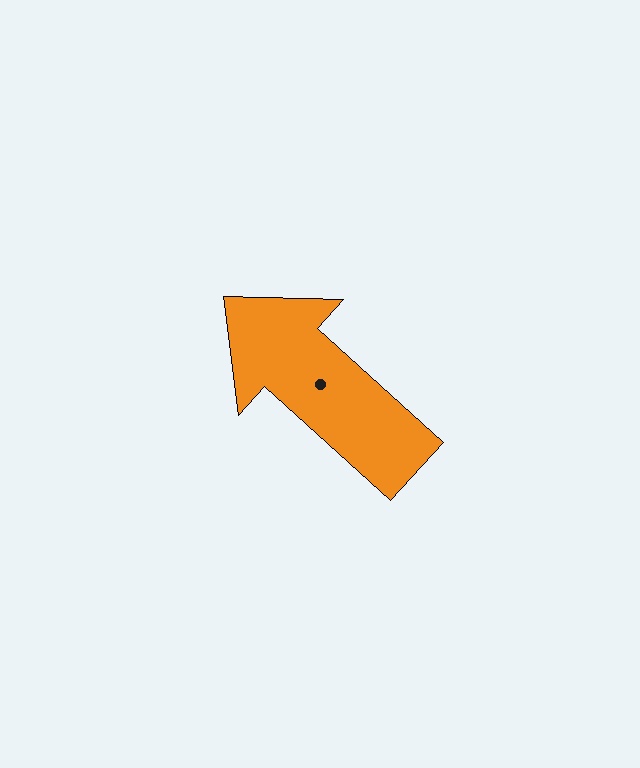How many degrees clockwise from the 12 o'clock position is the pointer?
Approximately 312 degrees.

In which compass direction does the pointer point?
Northwest.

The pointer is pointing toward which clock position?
Roughly 10 o'clock.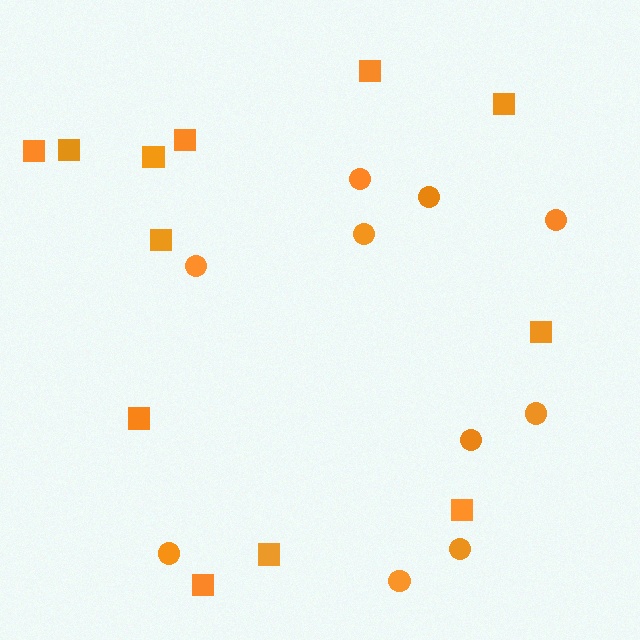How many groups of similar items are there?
There are 2 groups: one group of circles (10) and one group of squares (12).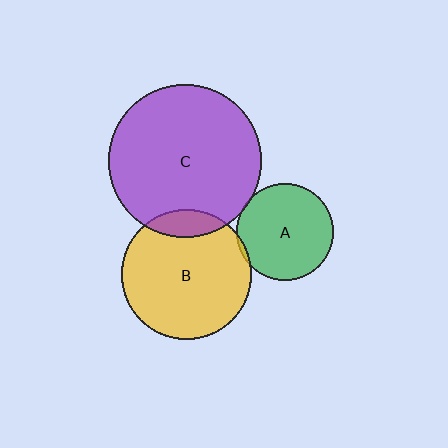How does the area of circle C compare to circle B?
Approximately 1.4 times.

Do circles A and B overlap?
Yes.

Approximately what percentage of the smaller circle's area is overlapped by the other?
Approximately 5%.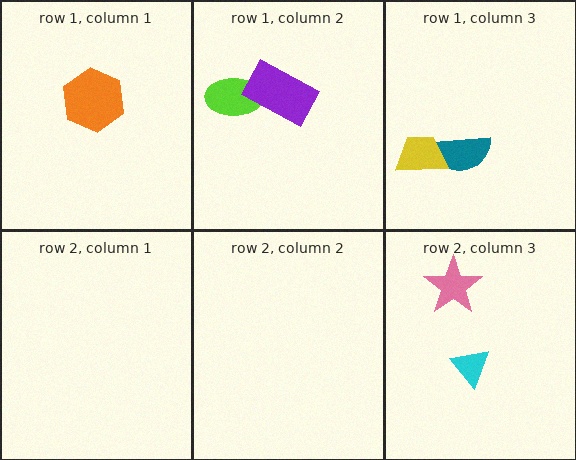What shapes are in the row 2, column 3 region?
The cyan triangle, the pink star.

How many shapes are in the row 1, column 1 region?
1.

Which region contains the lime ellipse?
The row 1, column 2 region.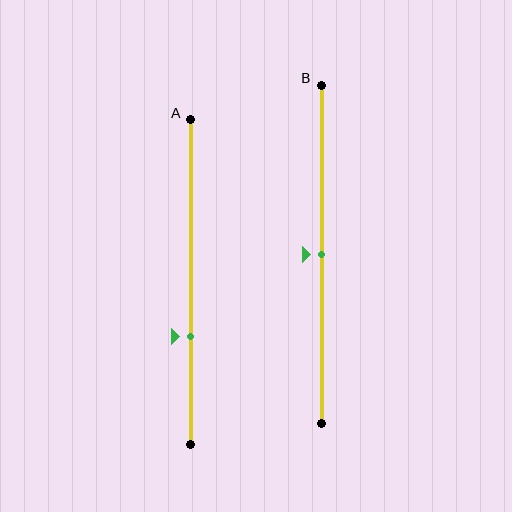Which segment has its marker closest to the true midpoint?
Segment B has its marker closest to the true midpoint.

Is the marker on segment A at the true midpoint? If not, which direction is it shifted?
No, the marker on segment A is shifted downward by about 17% of the segment length.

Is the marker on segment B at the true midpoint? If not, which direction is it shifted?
Yes, the marker on segment B is at the true midpoint.